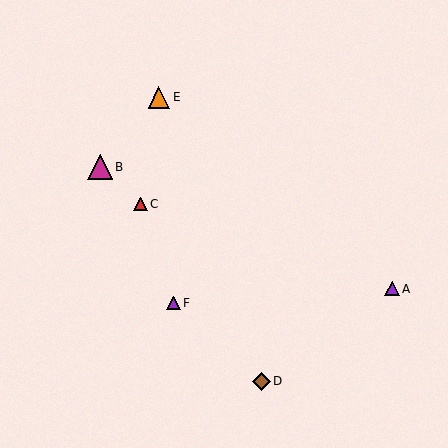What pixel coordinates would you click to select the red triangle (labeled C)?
Click at (141, 204) to select the red triangle C.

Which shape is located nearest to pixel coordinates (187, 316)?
The purple triangle (labeled F) at (174, 303) is nearest to that location.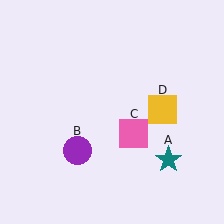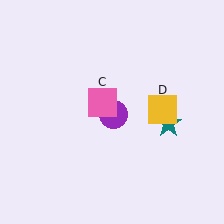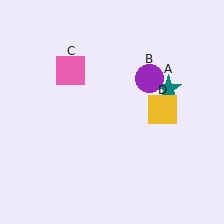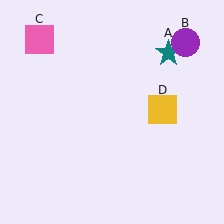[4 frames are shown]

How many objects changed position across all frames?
3 objects changed position: teal star (object A), purple circle (object B), pink square (object C).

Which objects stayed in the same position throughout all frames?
Yellow square (object D) remained stationary.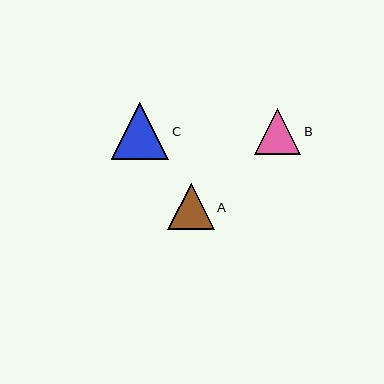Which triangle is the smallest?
Triangle B is the smallest with a size of approximately 46 pixels.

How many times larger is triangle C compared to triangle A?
Triangle C is approximately 1.2 times the size of triangle A.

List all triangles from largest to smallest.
From largest to smallest: C, A, B.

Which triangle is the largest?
Triangle C is the largest with a size of approximately 58 pixels.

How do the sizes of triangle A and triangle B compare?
Triangle A and triangle B are approximately the same size.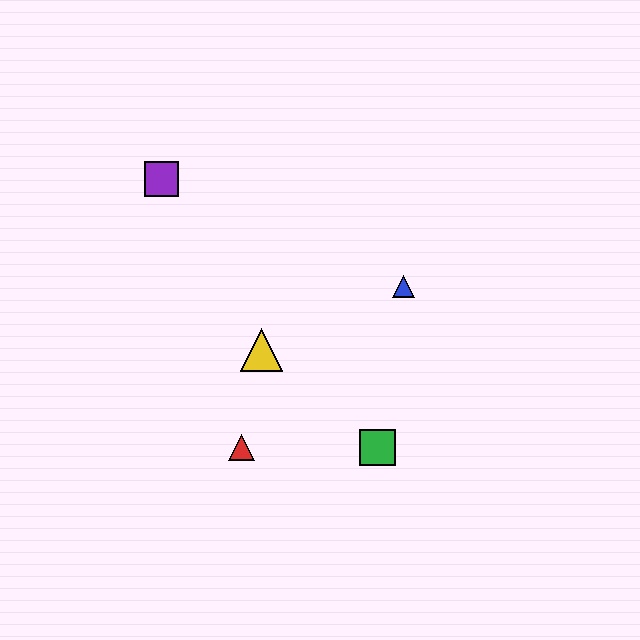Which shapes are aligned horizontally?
The red triangle, the green square are aligned horizontally.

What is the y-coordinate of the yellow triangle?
The yellow triangle is at y≈350.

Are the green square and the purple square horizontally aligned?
No, the green square is at y≈448 and the purple square is at y≈179.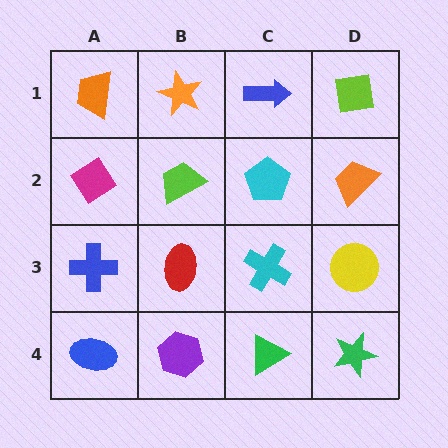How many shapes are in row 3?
4 shapes.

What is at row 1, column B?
An orange star.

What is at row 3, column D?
A yellow circle.